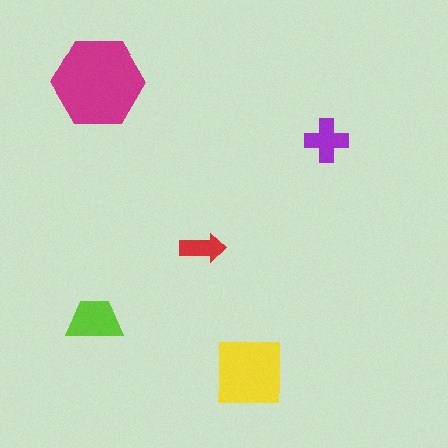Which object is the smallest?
The red arrow.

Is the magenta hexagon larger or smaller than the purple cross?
Larger.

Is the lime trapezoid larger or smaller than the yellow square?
Smaller.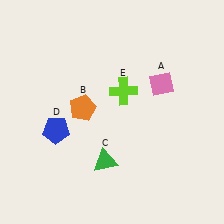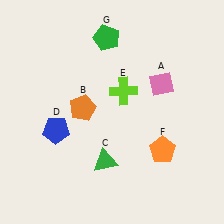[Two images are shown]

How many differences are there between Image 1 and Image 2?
There are 2 differences between the two images.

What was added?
An orange pentagon (F), a green pentagon (G) were added in Image 2.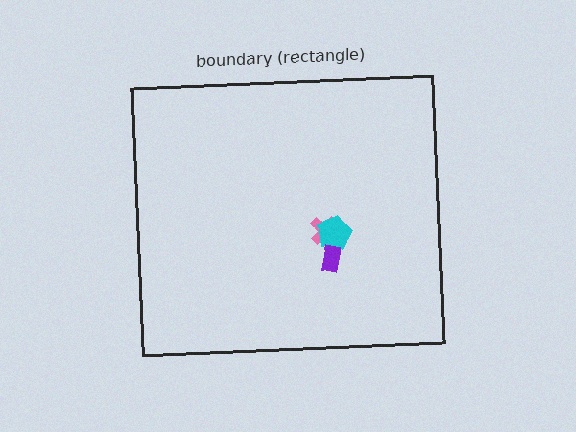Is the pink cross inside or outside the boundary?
Inside.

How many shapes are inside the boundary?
3 inside, 0 outside.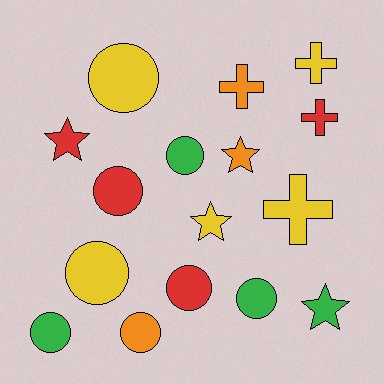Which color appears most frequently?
Yellow, with 5 objects.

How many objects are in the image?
There are 16 objects.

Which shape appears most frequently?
Circle, with 8 objects.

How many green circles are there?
There are 3 green circles.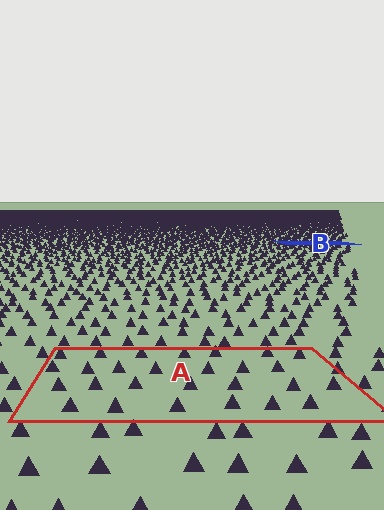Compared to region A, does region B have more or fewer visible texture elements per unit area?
Region B has more texture elements per unit area — they are packed more densely because it is farther away.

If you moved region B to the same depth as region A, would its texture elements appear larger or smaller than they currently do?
They would appear larger. At a closer depth, the same texture elements are projected at a bigger on-screen size.